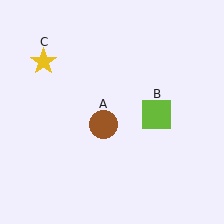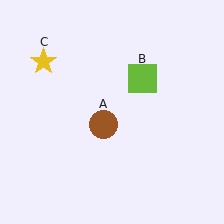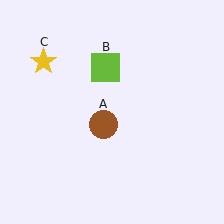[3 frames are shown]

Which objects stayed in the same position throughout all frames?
Brown circle (object A) and yellow star (object C) remained stationary.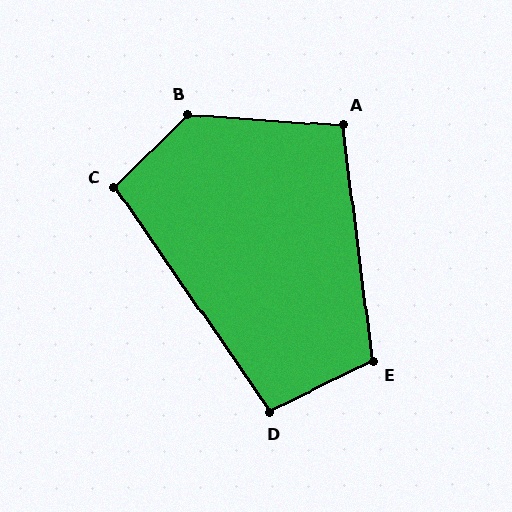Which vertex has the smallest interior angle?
D, at approximately 98 degrees.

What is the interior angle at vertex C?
Approximately 100 degrees (obtuse).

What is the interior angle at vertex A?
Approximately 101 degrees (obtuse).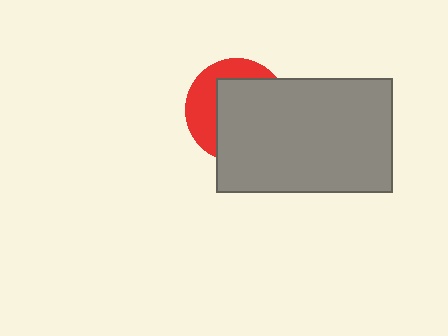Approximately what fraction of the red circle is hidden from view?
Roughly 64% of the red circle is hidden behind the gray rectangle.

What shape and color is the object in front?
The object in front is a gray rectangle.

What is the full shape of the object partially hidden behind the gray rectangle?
The partially hidden object is a red circle.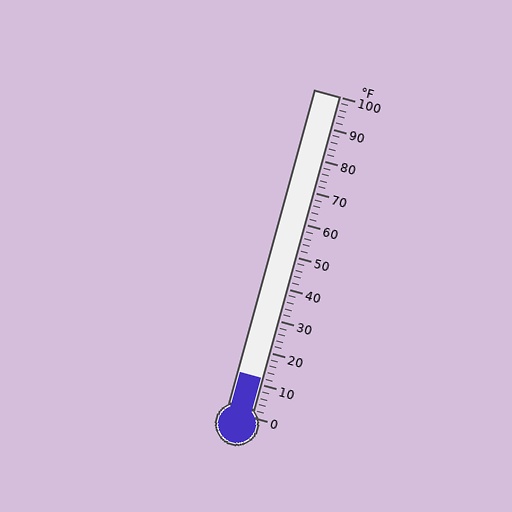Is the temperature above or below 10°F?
The temperature is above 10°F.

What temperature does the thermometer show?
The thermometer shows approximately 12°F.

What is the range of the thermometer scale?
The thermometer scale ranges from 0°F to 100°F.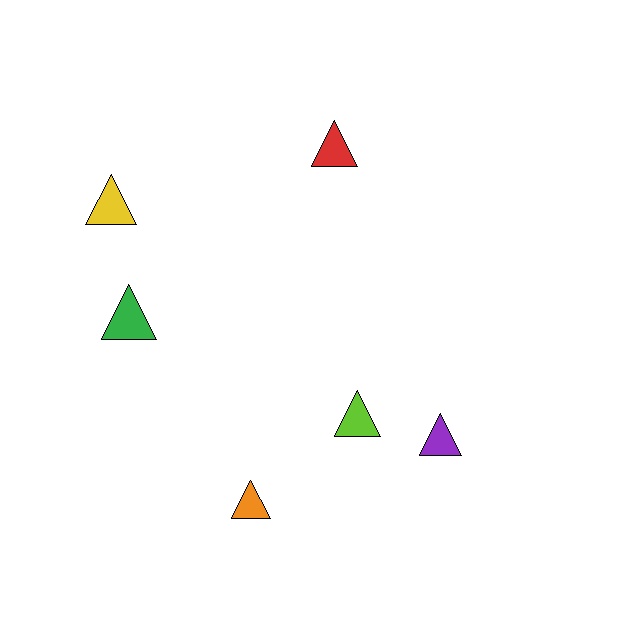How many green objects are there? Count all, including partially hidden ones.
There is 1 green object.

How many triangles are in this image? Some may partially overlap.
There are 6 triangles.